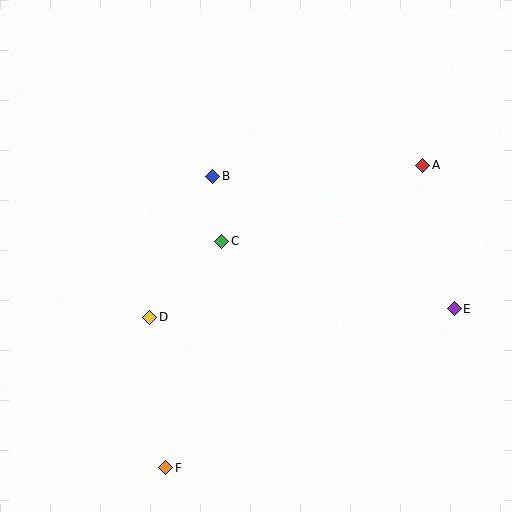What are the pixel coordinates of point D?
Point D is at (150, 317).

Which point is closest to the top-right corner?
Point A is closest to the top-right corner.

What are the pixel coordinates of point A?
Point A is at (423, 165).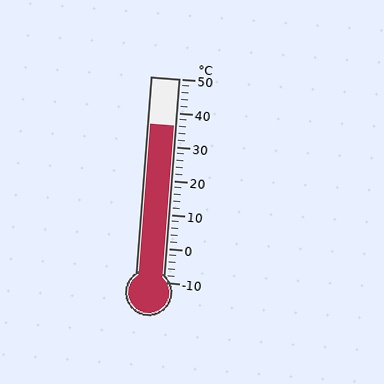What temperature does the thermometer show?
The thermometer shows approximately 36°C.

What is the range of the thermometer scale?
The thermometer scale ranges from -10°C to 50°C.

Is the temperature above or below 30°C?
The temperature is above 30°C.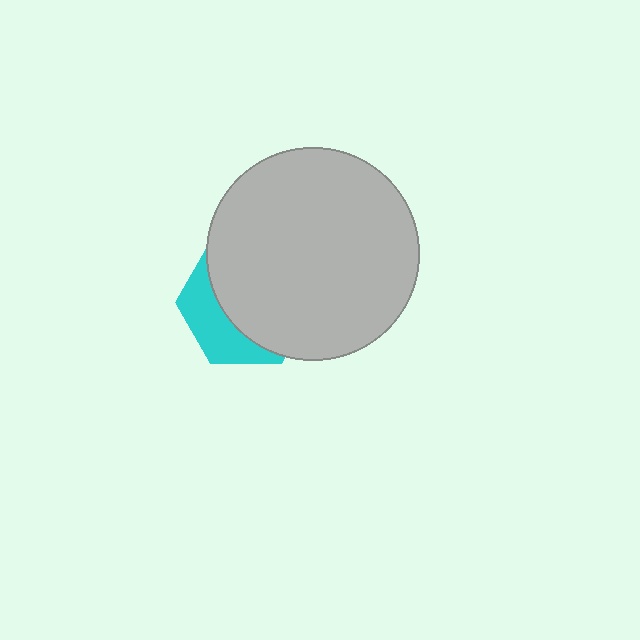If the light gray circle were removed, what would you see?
You would see the complete cyan hexagon.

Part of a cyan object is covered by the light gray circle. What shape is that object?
It is a hexagon.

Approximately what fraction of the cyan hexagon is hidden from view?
Roughly 67% of the cyan hexagon is hidden behind the light gray circle.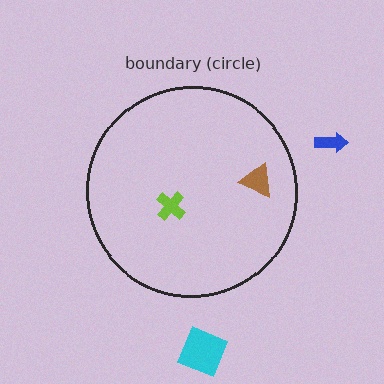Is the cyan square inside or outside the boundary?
Outside.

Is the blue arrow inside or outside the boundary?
Outside.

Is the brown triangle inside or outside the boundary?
Inside.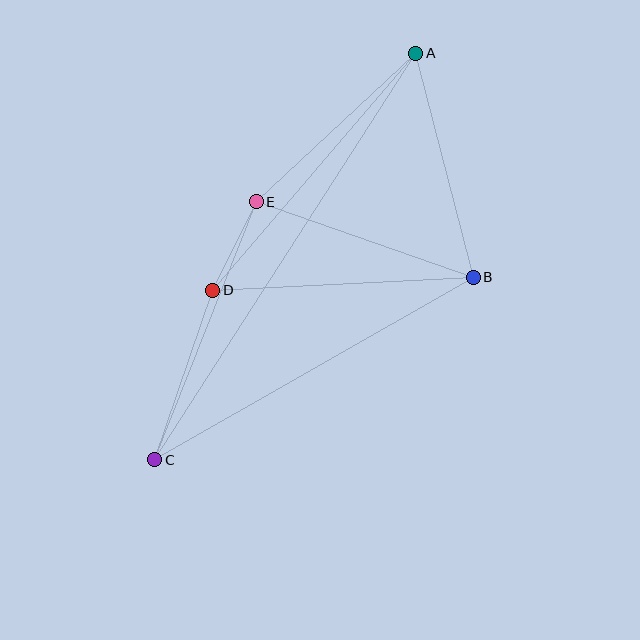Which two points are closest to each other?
Points D and E are closest to each other.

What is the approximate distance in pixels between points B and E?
The distance between B and E is approximately 230 pixels.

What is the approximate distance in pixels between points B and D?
The distance between B and D is approximately 261 pixels.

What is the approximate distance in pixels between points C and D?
The distance between C and D is approximately 179 pixels.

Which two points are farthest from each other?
Points A and C are farthest from each other.